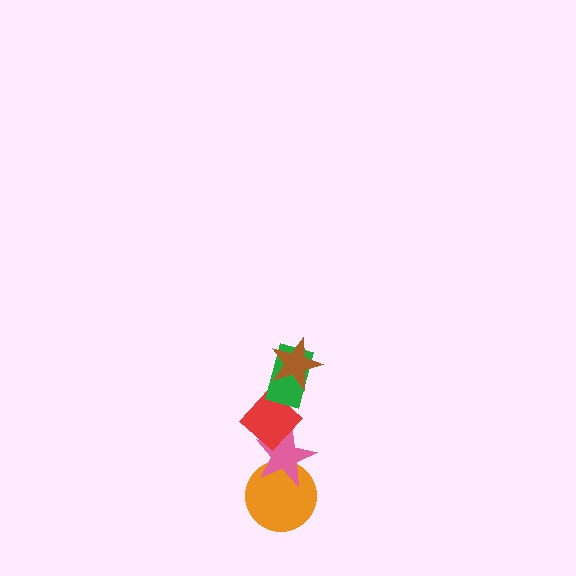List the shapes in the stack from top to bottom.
From top to bottom: the brown star, the green rectangle, the red diamond, the pink star, the orange circle.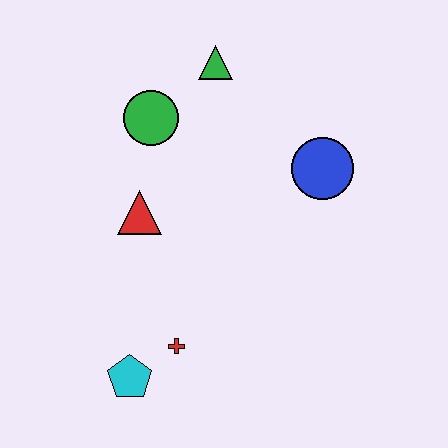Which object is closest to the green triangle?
The green circle is closest to the green triangle.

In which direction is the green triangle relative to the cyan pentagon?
The green triangle is above the cyan pentagon.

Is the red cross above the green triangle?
No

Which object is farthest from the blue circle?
The cyan pentagon is farthest from the blue circle.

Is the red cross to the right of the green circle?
Yes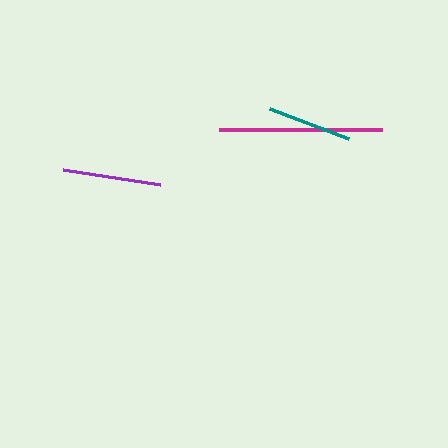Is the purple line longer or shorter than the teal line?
The purple line is longer than the teal line.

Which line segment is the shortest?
The teal line is the shortest at approximately 84 pixels.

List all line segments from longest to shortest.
From longest to shortest: magenta, purple, teal.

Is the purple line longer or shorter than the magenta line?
The magenta line is longer than the purple line.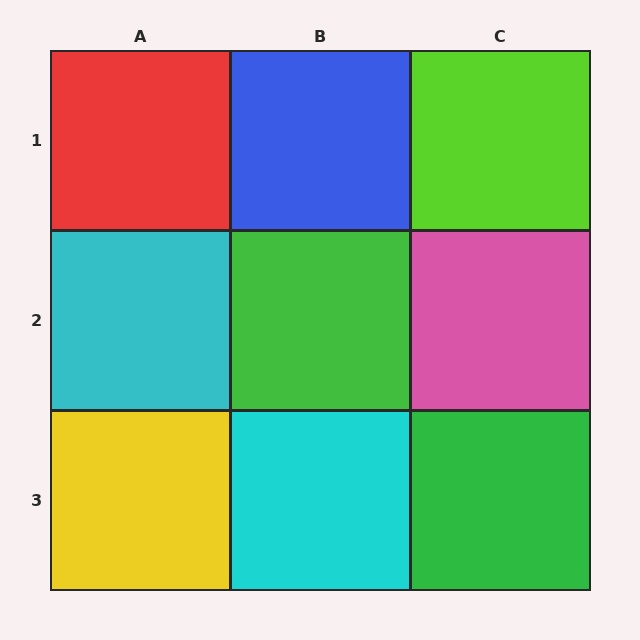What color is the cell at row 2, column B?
Green.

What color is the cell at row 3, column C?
Green.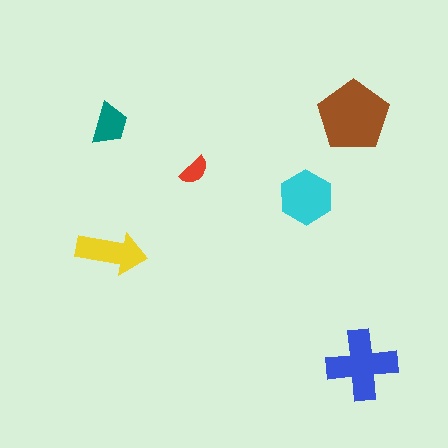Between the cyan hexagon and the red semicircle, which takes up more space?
The cyan hexagon.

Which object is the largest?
The brown pentagon.